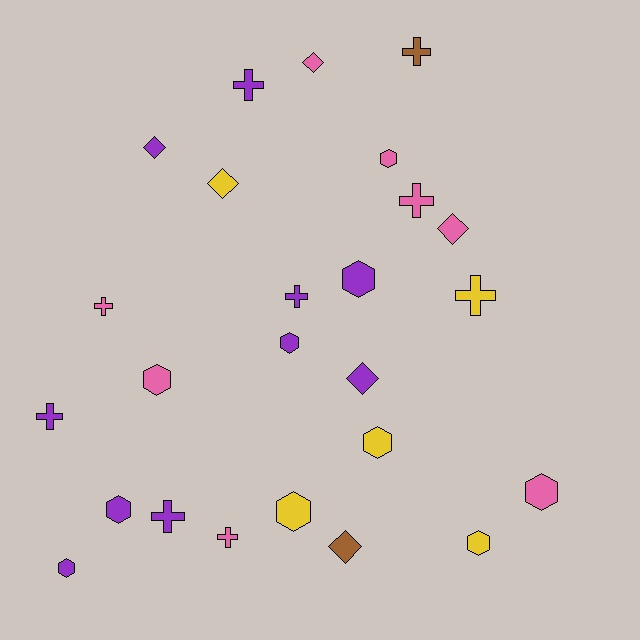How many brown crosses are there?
There is 1 brown cross.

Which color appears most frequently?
Purple, with 10 objects.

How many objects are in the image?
There are 25 objects.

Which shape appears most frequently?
Hexagon, with 10 objects.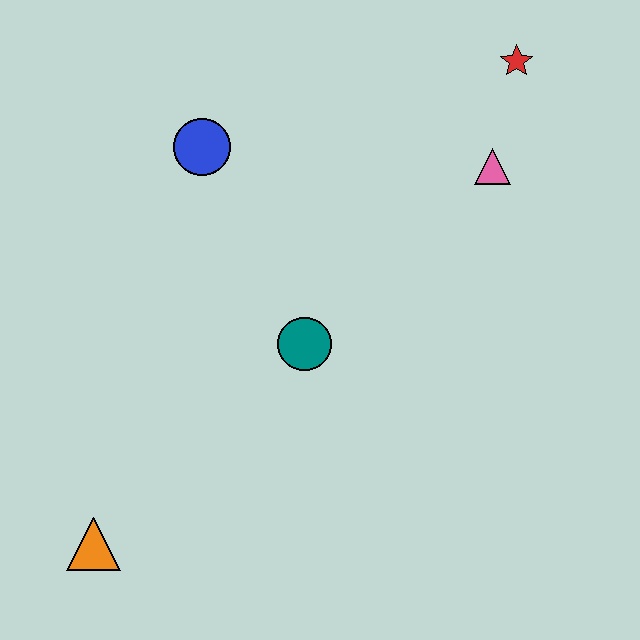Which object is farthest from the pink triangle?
The orange triangle is farthest from the pink triangle.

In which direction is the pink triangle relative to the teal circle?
The pink triangle is to the right of the teal circle.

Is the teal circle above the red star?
No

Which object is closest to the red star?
The pink triangle is closest to the red star.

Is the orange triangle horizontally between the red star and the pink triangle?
No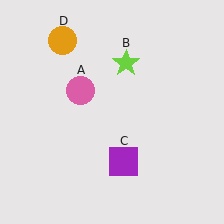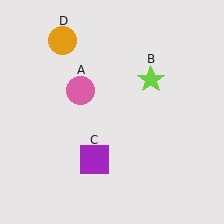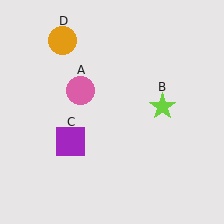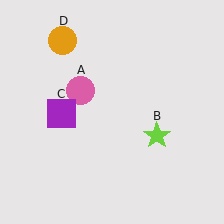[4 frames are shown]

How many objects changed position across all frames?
2 objects changed position: lime star (object B), purple square (object C).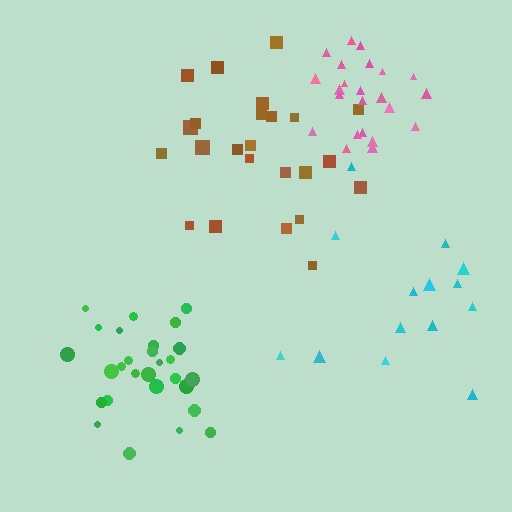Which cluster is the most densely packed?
Green.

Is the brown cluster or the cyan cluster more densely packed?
Brown.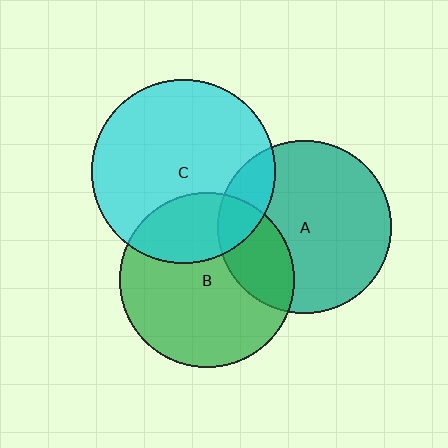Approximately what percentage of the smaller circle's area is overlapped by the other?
Approximately 25%.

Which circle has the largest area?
Circle C (cyan).